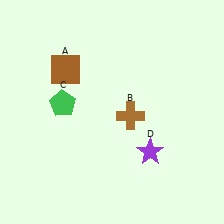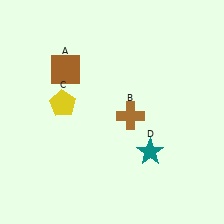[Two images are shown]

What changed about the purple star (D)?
In Image 1, D is purple. In Image 2, it changed to teal.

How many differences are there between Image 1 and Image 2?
There are 2 differences between the two images.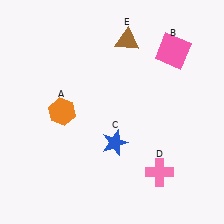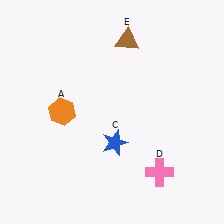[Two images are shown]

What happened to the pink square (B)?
The pink square (B) was removed in Image 2. It was in the top-right area of Image 1.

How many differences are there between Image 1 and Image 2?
There is 1 difference between the two images.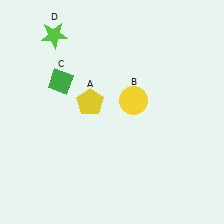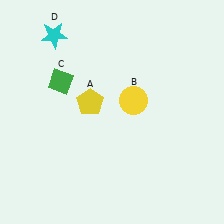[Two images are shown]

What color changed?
The star (D) changed from lime in Image 1 to cyan in Image 2.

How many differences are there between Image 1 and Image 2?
There is 1 difference between the two images.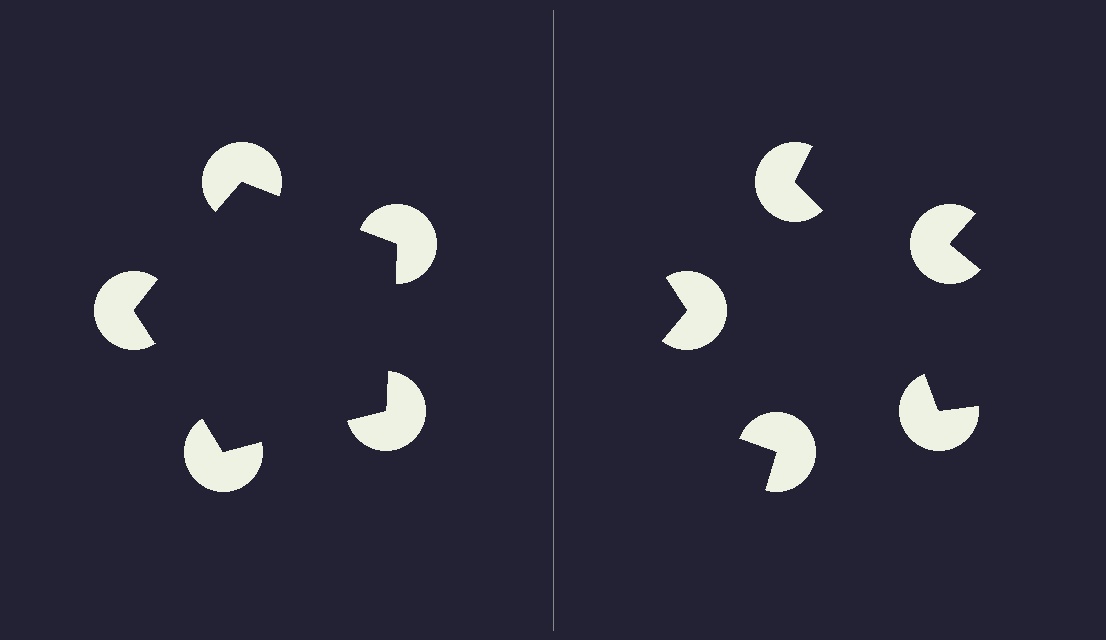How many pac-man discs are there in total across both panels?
10 — 5 on each side.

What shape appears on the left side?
An illusory pentagon.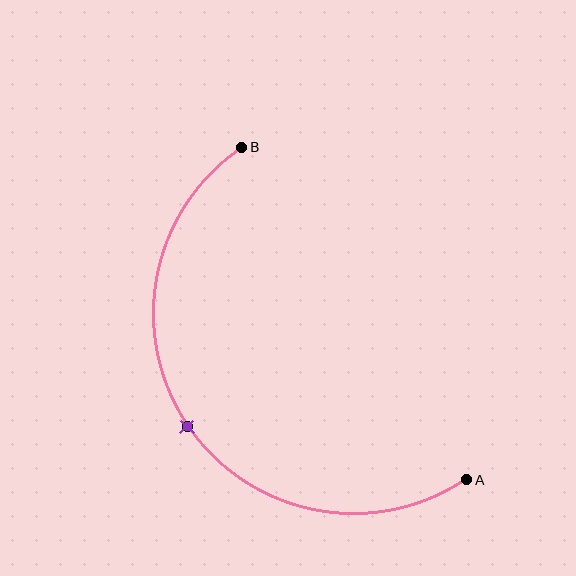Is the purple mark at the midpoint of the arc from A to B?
Yes. The purple mark lies on the arc at equal arc-length from both A and B — it is the arc midpoint.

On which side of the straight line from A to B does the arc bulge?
The arc bulges below and to the left of the straight line connecting A and B.